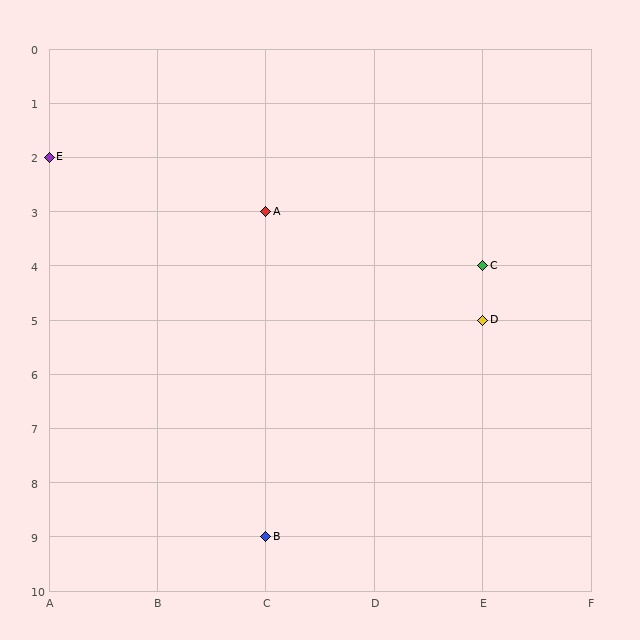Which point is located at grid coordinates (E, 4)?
Point C is at (E, 4).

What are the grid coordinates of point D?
Point D is at grid coordinates (E, 5).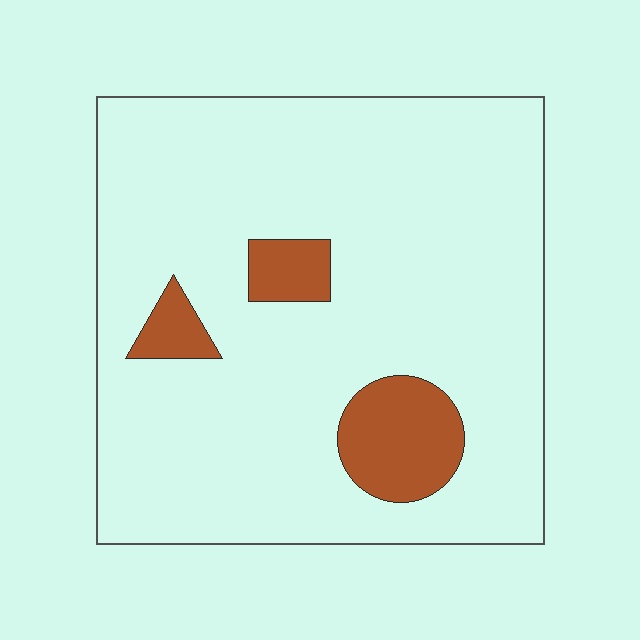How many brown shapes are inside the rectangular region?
3.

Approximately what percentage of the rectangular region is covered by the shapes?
Approximately 10%.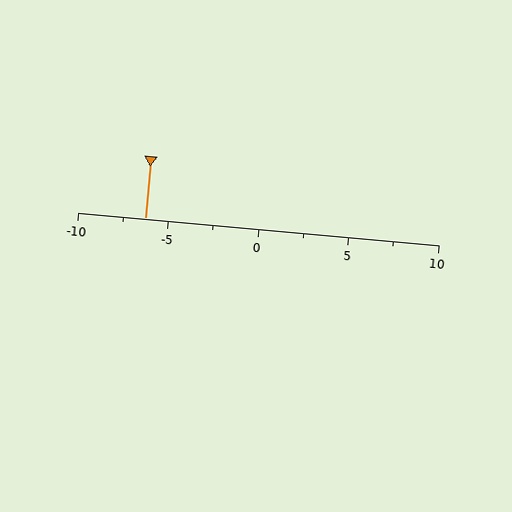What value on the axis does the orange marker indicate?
The marker indicates approximately -6.2.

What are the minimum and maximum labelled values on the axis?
The axis runs from -10 to 10.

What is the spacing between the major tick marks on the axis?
The major ticks are spaced 5 apart.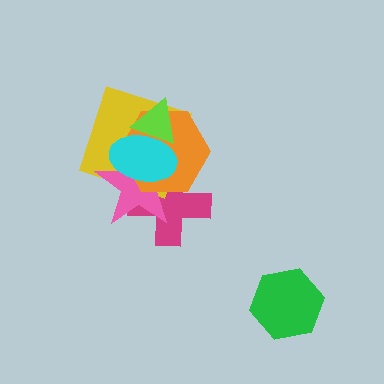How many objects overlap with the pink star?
5 objects overlap with the pink star.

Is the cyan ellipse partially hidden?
Yes, it is partially covered by another shape.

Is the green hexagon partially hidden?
No, no other shape covers it.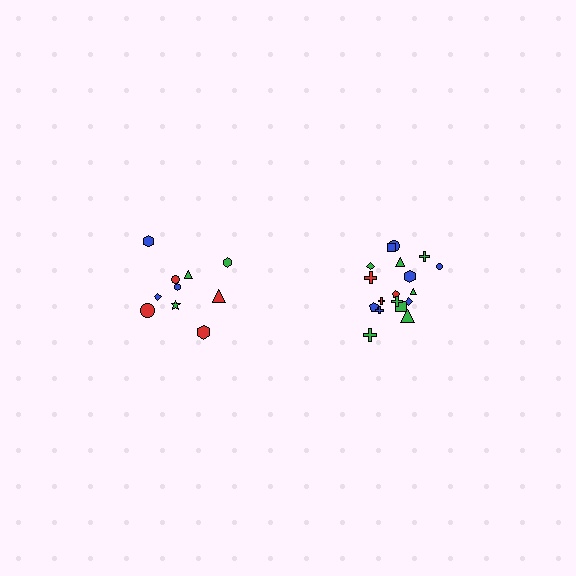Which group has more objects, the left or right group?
The right group.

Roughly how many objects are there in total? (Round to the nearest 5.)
Roughly 30 objects in total.